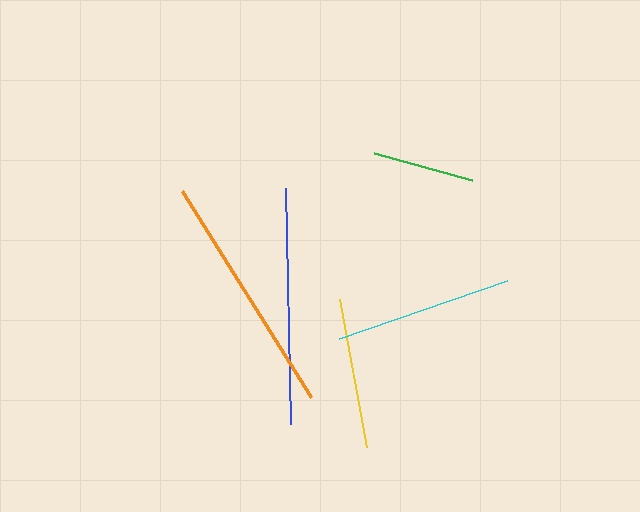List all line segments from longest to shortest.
From longest to shortest: orange, blue, cyan, yellow, green.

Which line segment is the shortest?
The green line is the shortest at approximately 101 pixels.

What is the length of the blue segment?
The blue segment is approximately 236 pixels long.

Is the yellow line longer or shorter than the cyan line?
The cyan line is longer than the yellow line.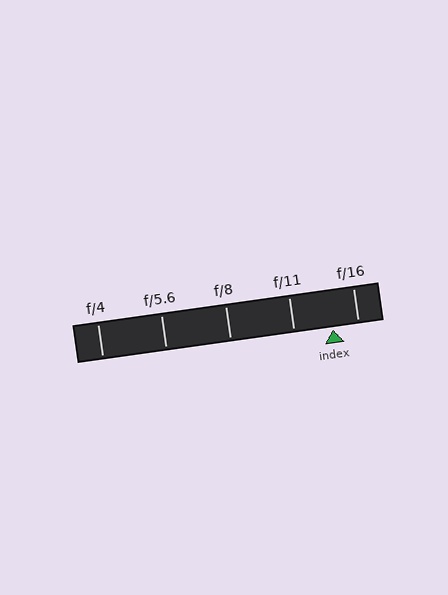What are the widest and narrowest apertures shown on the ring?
The widest aperture shown is f/4 and the narrowest is f/16.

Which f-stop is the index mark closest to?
The index mark is closest to f/16.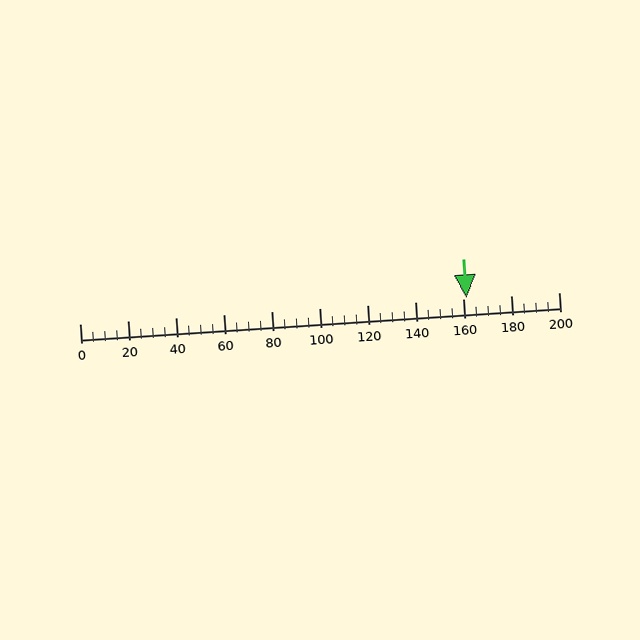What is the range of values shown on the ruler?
The ruler shows values from 0 to 200.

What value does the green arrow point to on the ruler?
The green arrow points to approximately 161.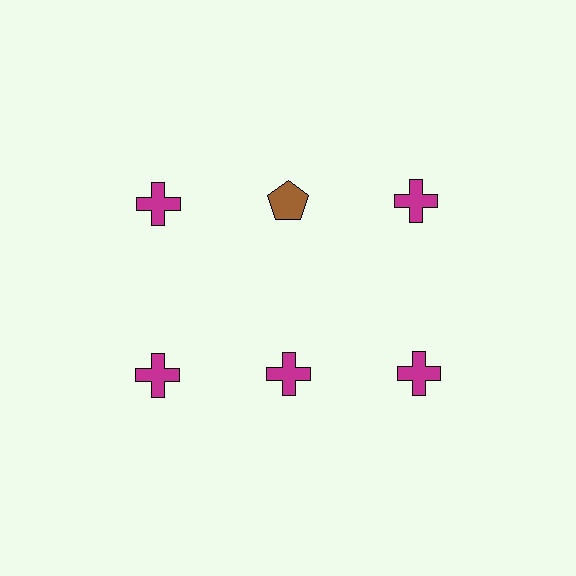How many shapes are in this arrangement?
There are 6 shapes arranged in a grid pattern.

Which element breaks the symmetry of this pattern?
The brown pentagon in the top row, second from left column breaks the symmetry. All other shapes are magenta crosses.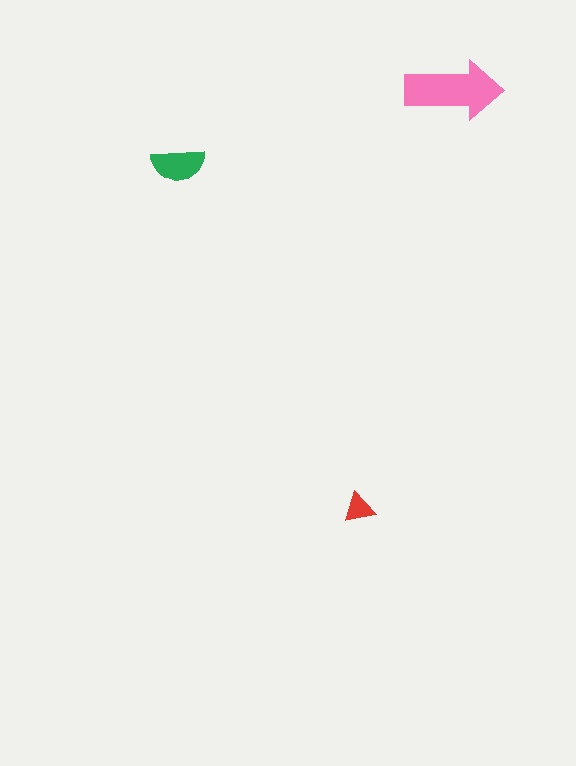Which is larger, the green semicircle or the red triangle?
The green semicircle.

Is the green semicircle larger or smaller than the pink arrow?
Smaller.